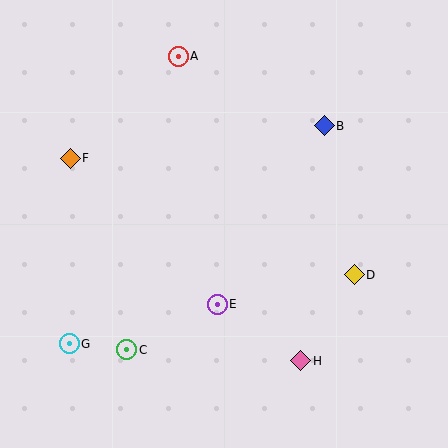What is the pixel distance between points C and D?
The distance between C and D is 239 pixels.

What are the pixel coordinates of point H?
Point H is at (301, 361).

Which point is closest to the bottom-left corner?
Point G is closest to the bottom-left corner.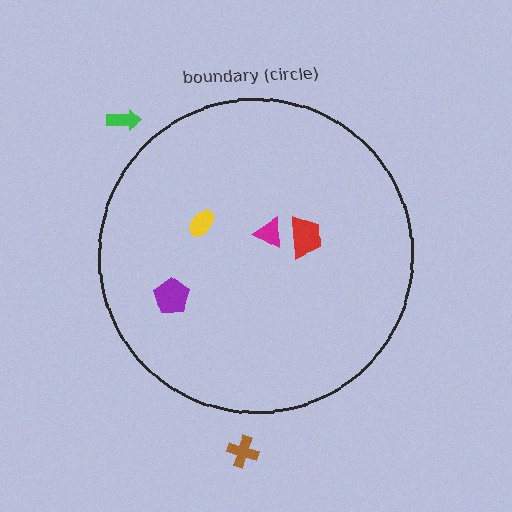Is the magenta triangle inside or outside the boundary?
Inside.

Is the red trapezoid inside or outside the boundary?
Inside.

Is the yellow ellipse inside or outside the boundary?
Inside.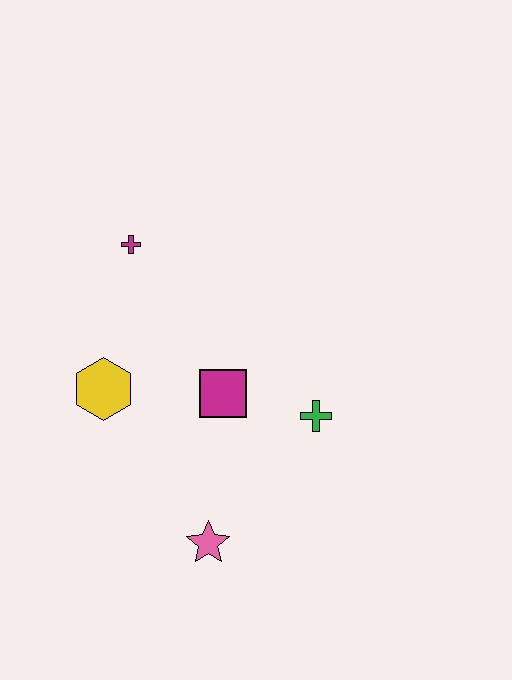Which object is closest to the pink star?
The magenta square is closest to the pink star.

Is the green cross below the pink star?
No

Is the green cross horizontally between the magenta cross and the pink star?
No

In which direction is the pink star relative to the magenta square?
The pink star is below the magenta square.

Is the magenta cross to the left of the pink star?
Yes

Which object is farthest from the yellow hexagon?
The green cross is farthest from the yellow hexagon.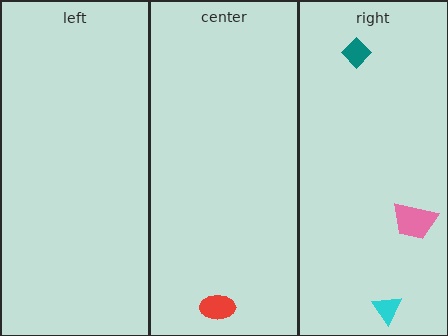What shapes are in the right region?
The pink trapezoid, the teal diamond, the cyan triangle.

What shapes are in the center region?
The red ellipse.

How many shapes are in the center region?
1.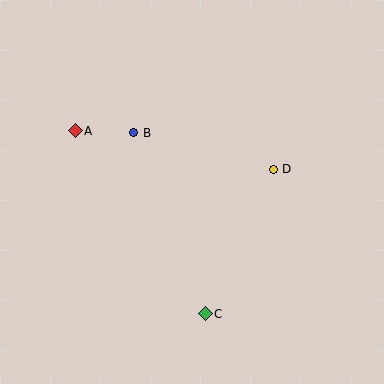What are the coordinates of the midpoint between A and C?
The midpoint between A and C is at (140, 222).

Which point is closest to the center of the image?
Point B at (134, 133) is closest to the center.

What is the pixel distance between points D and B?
The distance between D and B is 144 pixels.